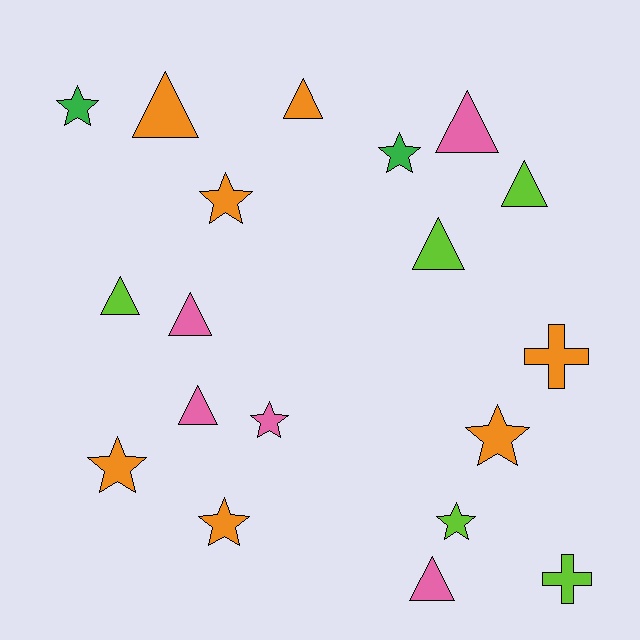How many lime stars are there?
There is 1 lime star.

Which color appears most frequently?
Orange, with 7 objects.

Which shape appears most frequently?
Triangle, with 9 objects.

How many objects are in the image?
There are 19 objects.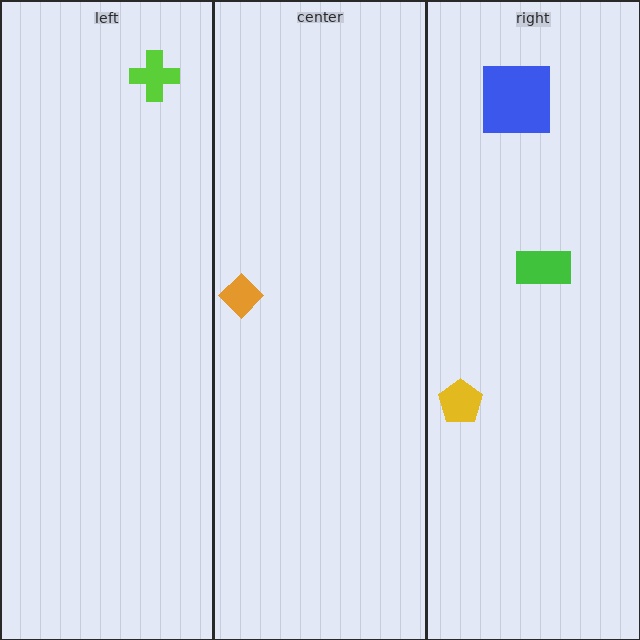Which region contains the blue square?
The right region.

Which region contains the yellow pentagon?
The right region.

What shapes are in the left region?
The lime cross.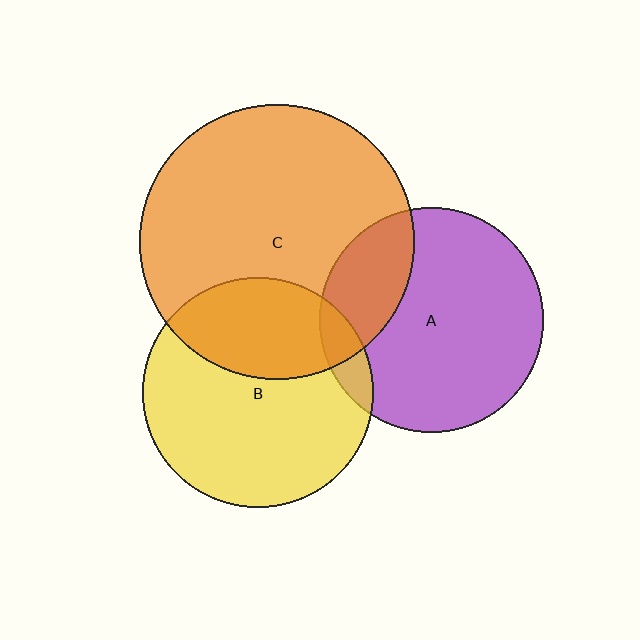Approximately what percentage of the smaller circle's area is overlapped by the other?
Approximately 35%.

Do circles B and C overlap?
Yes.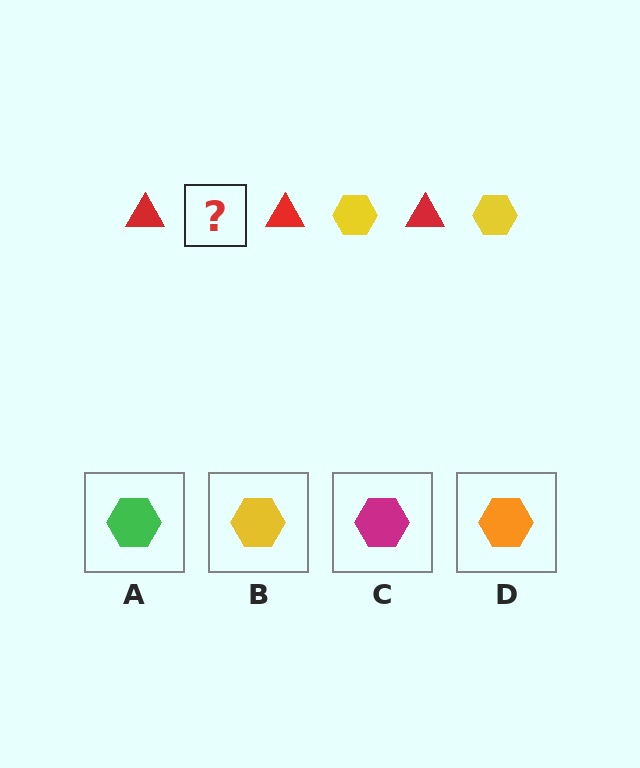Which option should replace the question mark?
Option B.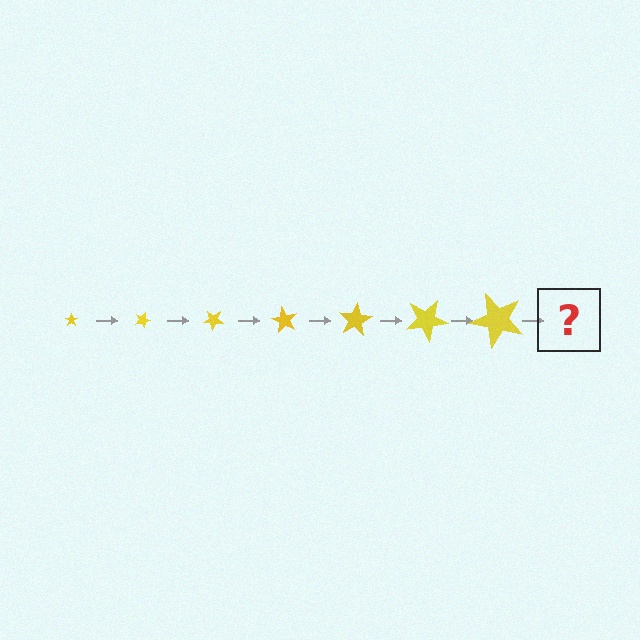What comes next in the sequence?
The next element should be a star, larger than the previous one and rotated 140 degrees from the start.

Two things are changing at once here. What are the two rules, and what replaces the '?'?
The two rules are that the star grows larger each step and it rotates 20 degrees each step. The '?' should be a star, larger than the previous one and rotated 140 degrees from the start.